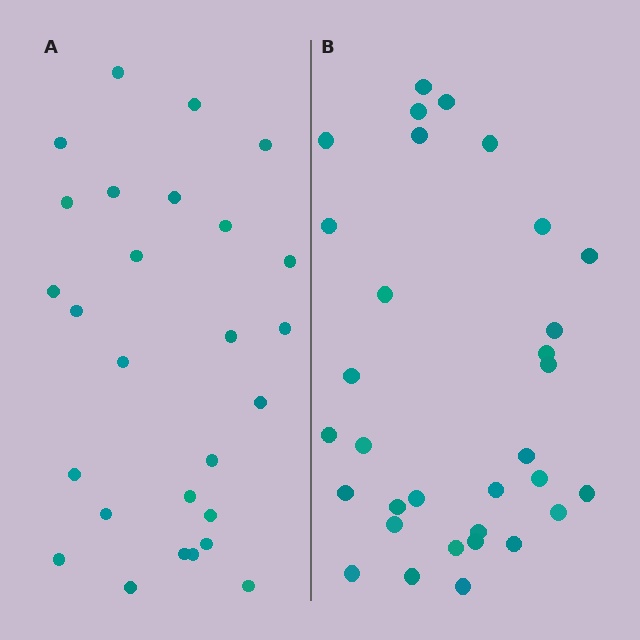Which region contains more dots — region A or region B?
Region B (the right region) has more dots.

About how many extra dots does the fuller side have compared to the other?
Region B has about 5 more dots than region A.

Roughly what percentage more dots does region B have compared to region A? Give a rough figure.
About 20% more.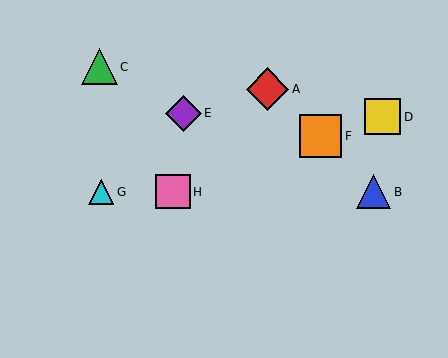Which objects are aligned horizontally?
Objects B, G, H are aligned horizontally.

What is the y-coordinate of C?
Object C is at y≈67.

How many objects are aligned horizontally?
3 objects (B, G, H) are aligned horizontally.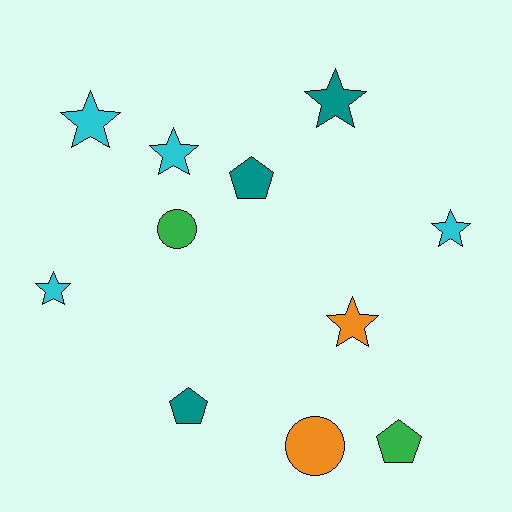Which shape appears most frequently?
Star, with 6 objects.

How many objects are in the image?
There are 11 objects.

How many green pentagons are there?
There is 1 green pentagon.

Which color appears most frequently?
Cyan, with 4 objects.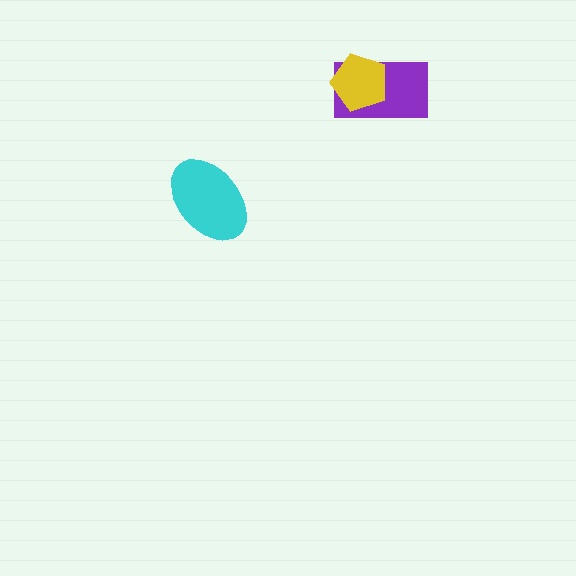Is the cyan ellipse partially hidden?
No, no other shape covers it.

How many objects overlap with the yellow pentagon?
1 object overlaps with the yellow pentagon.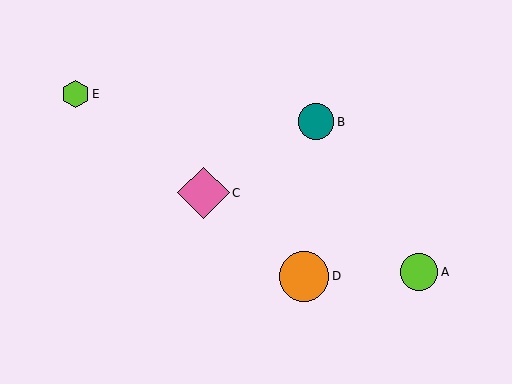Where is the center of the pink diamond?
The center of the pink diamond is at (203, 193).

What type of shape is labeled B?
Shape B is a teal circle.